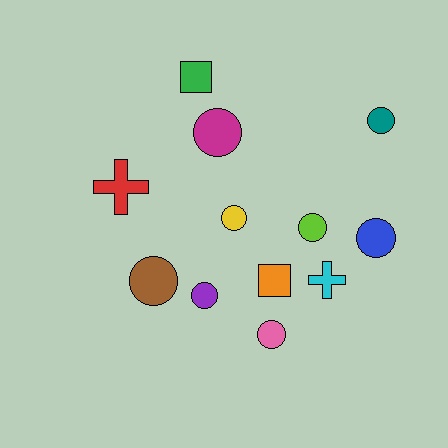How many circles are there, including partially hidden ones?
There are 8 circles.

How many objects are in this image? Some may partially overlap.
There are 12 objects.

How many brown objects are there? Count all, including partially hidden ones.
There is 1 brown object.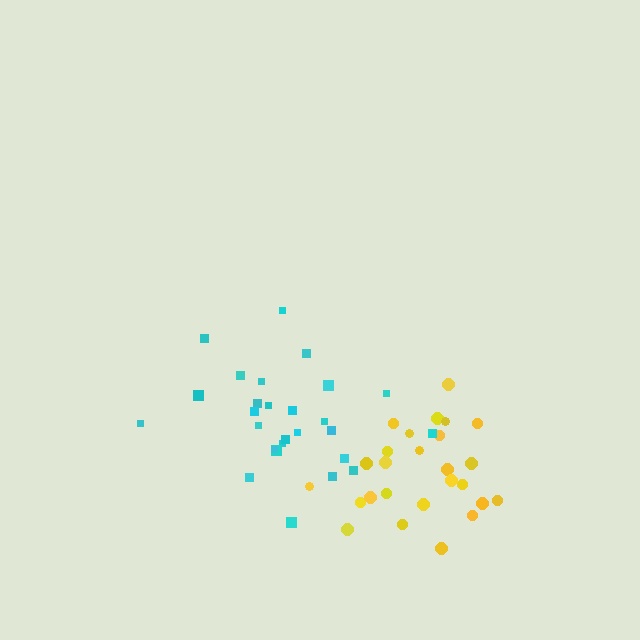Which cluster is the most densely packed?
Yellow.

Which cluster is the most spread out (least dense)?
Cyan.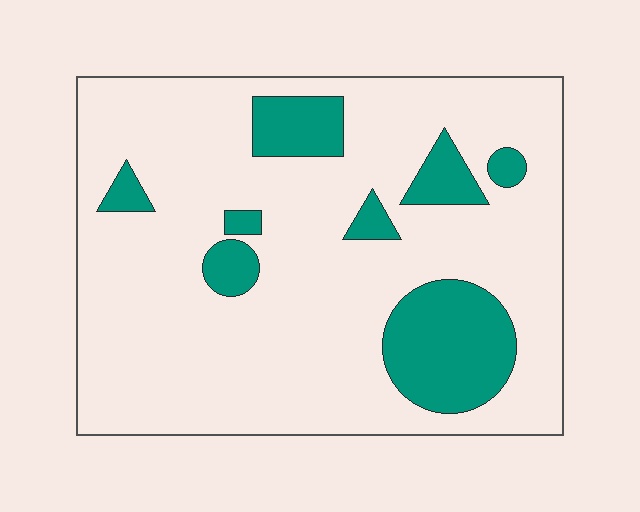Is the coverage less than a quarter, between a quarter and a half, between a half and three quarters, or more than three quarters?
Less than a quarter.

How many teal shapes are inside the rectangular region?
8.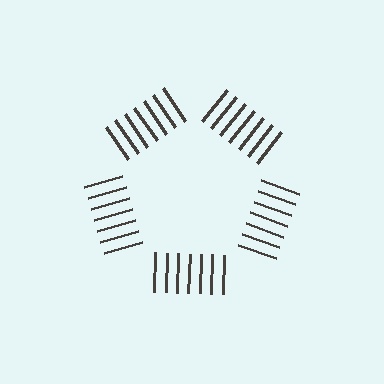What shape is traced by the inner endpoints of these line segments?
An illusory pentagon — the line segments terminate on its edges but no continuous stroke is drawn.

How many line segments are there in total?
35 — 7 along each of the 5 edges.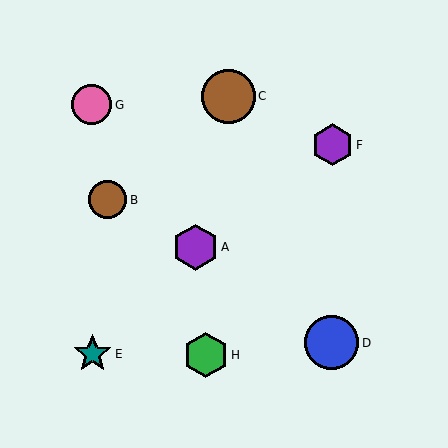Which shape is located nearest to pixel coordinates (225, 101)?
The brown circle (labeled C) at (228, 96) is nearest to that location.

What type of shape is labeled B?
Shape B is a brown circle.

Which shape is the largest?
The brown circle (labeled C) is the largest.